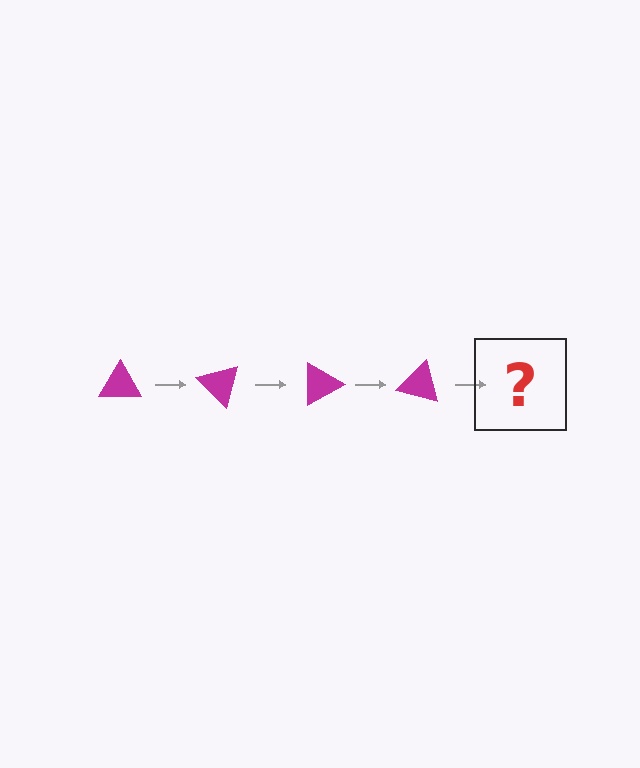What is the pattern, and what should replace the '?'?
The pattern is that the triangle rotates 45 degrees each step. The '?' should be a magenta triangle rotated 180 degrees.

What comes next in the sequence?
The next element should be a magenta triangle rotated 180 degrees.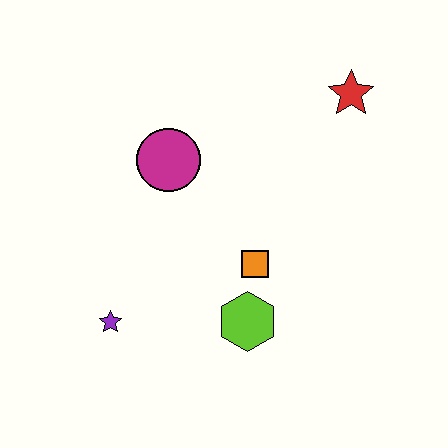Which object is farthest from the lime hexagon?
The red star is farthest from the lime hexagon.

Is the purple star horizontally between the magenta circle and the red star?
No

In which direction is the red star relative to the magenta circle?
The red star is to the right of the magenta circle.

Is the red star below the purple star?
No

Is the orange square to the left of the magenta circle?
No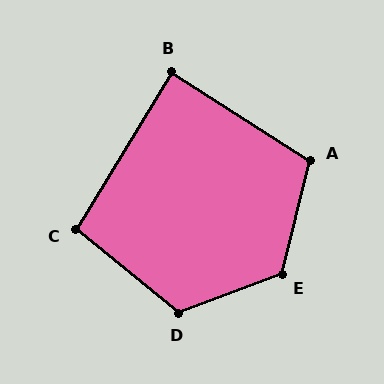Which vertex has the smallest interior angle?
B, at approximately 89 degrees.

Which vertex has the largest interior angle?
E, at approximately 124 degrees.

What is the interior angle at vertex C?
Approximately 98 degrees (obtuse).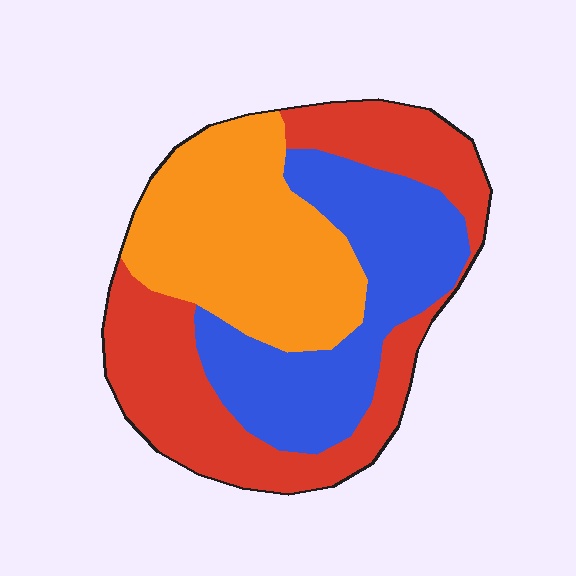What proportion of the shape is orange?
Orange covers 33% of the shape.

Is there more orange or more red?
Red.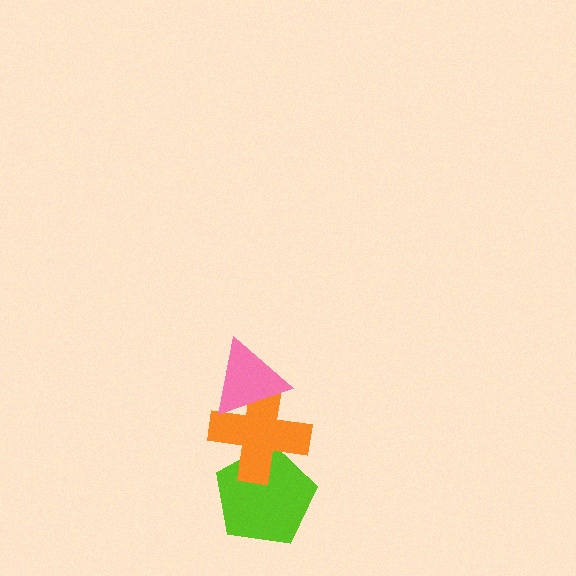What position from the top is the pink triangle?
The pink triangle is 1st from the top.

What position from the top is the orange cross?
The orange cross is 2nd from the top.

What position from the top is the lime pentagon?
The lime pentagon is 3rd from the top.